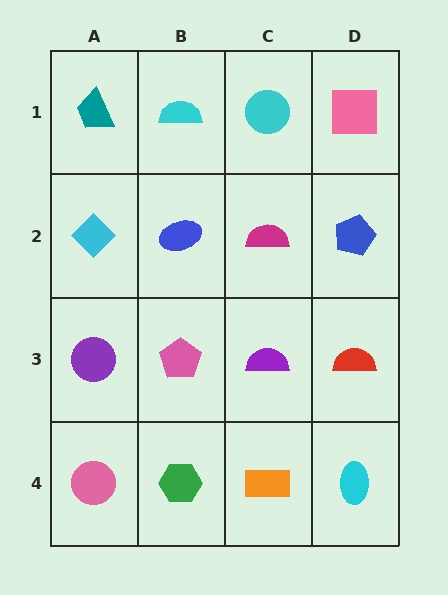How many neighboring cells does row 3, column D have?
3.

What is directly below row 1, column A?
A cyan diamond.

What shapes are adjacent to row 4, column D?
A red semicircle (row 3, column D), an orange rectangle (row 4, column C).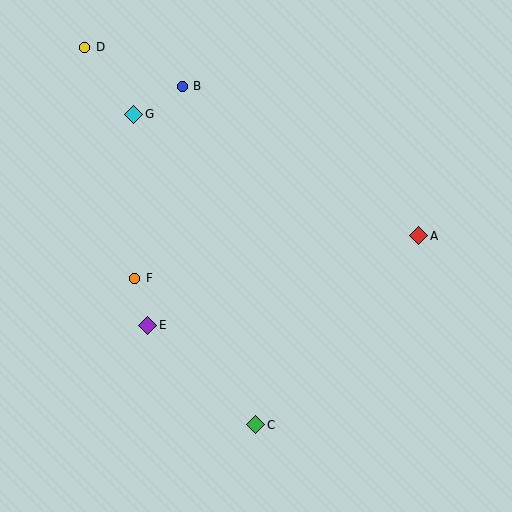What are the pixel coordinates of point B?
Point B is at (182, 86).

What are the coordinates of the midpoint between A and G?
The midpoint between A and G is at (276, 175).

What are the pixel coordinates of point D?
Point D is at (85, 47).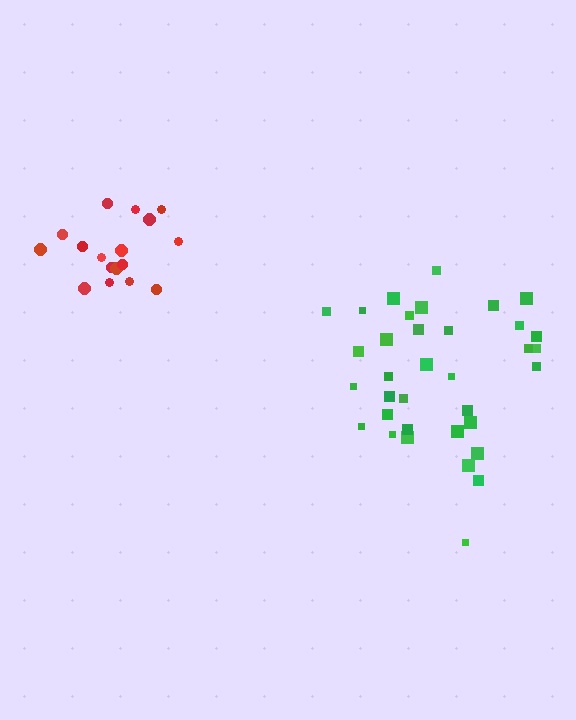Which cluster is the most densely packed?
Red.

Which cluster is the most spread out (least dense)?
Green.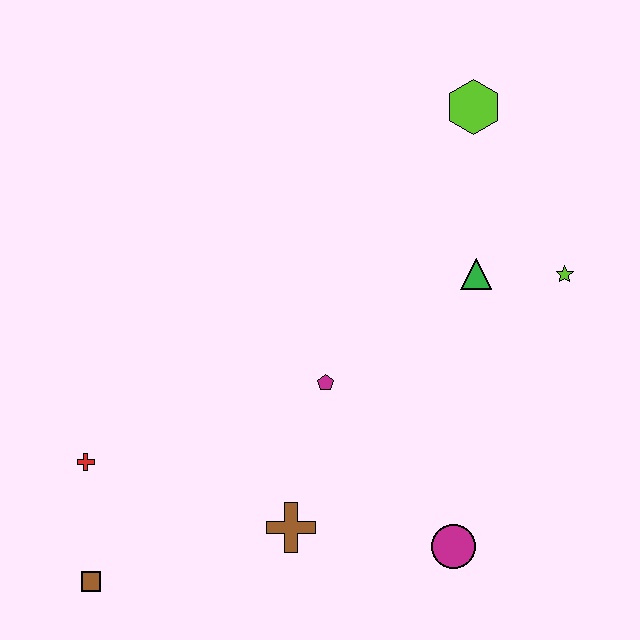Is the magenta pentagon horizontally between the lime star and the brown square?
Yes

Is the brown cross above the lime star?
No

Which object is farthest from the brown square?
The lime hexagon is farthest from the brown square.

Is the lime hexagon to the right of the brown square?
Yes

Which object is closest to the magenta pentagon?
The brown cross is closest to the magenta pentagon.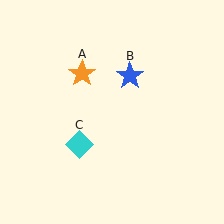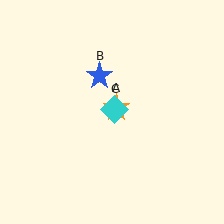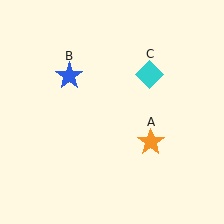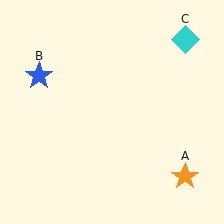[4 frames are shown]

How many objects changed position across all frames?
3 objects changed position: orange star (object A), blue star (object B), cyan diamond (object C).